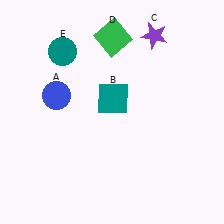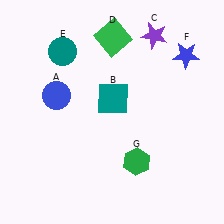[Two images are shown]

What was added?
A blue star (F), a green hexagon (G) were added in Image 2.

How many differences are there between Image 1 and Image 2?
There are 2 differences between the two images.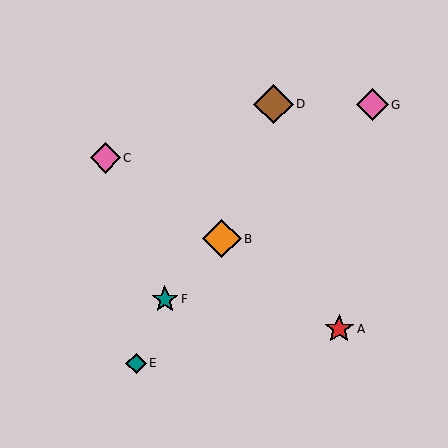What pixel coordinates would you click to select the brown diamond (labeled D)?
Click at (274, 104) to select the brown diamond D.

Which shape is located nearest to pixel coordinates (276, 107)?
The brown diamond (labeled D) at (274, 104) is nearest to that location.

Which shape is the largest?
The brown diamond (labeled D) is the largest.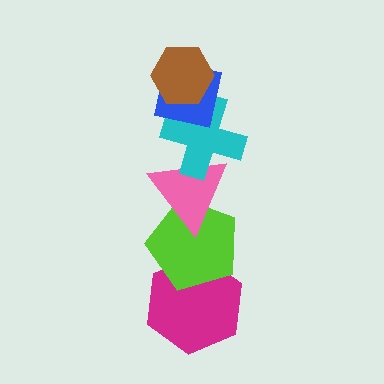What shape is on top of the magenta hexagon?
The lime pentagon is on top of the magenta hexagon.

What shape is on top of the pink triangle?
The cyan cross is on top of the pink triangle.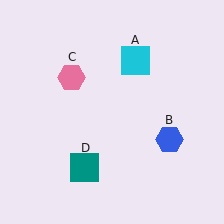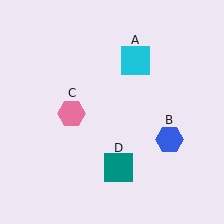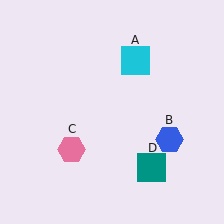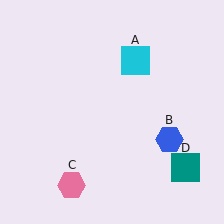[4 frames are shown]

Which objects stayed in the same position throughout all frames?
Cyan square (object A) and blue hexagon (object B) remained stationary.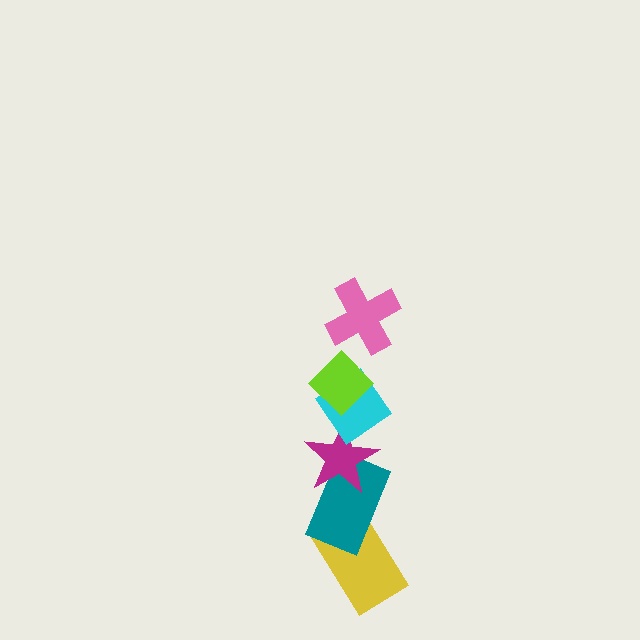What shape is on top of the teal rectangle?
The magenta star is on top of the teal rectangle.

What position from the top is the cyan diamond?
The cyan diamond is 3rd from the top.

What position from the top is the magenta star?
The magenta star is 4th from the top.